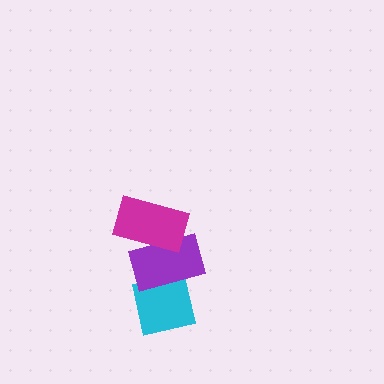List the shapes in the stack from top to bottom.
From top to bottom: the magenta rectangle, the purple rectangle, the cyan square.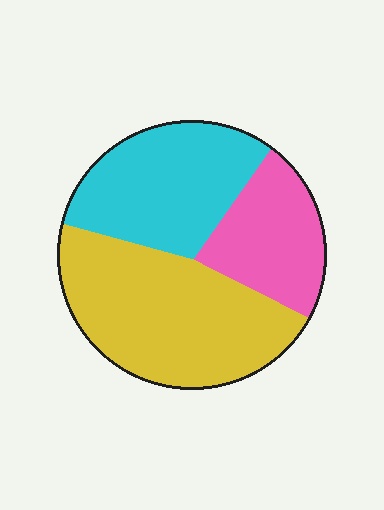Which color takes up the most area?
Yellow, at roughly 45%.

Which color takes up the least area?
Pink, at roughly 25%.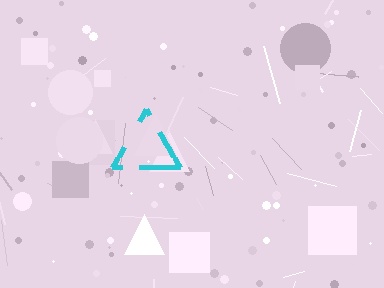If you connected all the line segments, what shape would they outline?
They would outline a triangle.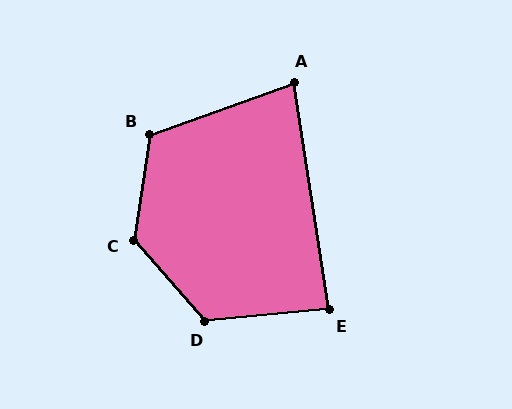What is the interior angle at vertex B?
Approximately 118 degrees (obtuse).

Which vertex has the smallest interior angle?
A, at approximately 79 degrees.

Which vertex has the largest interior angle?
C, at approximately 130 degrees.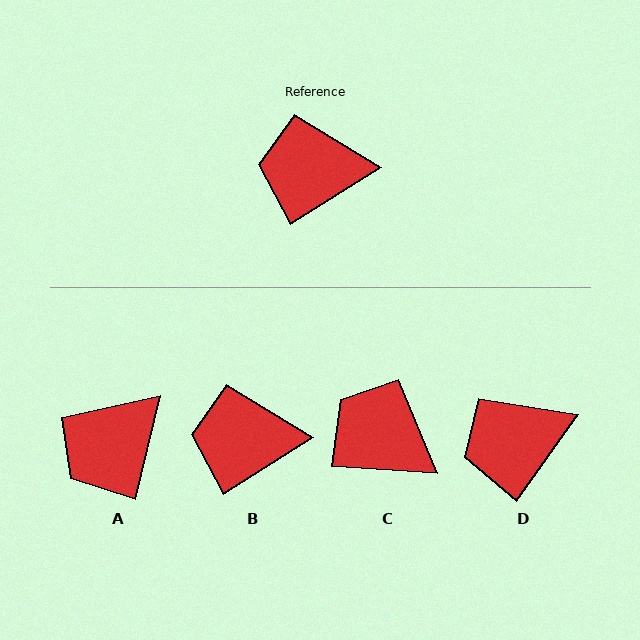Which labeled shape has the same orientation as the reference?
B.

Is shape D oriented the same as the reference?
No, it is off by about 22 degrees.